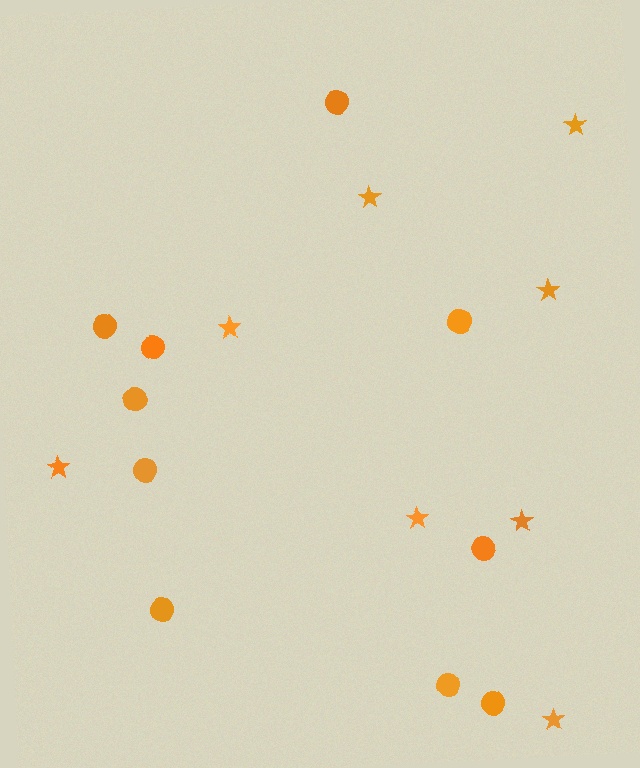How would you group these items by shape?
There are 2 groups: one group of circles (10) and one group of stars (8).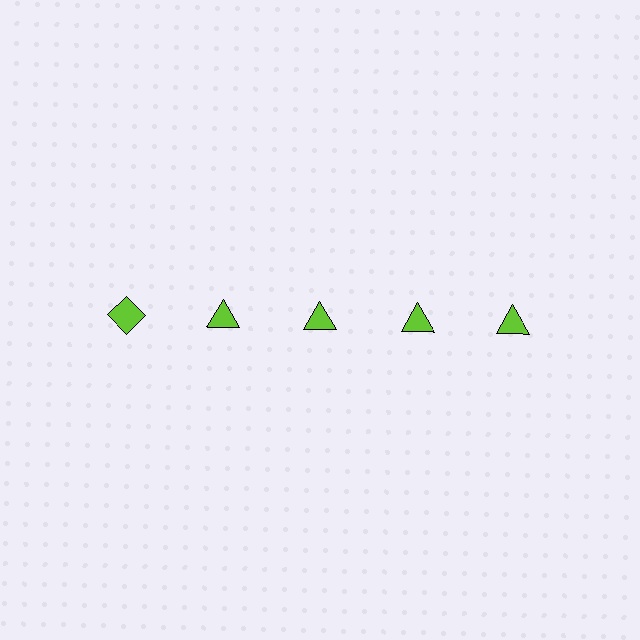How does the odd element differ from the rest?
It has a different shape: diamond instead of triangle.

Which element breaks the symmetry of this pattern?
The lime diamond in the top row, leftmost column breaks the symmetry. All other shapes are lime triangles.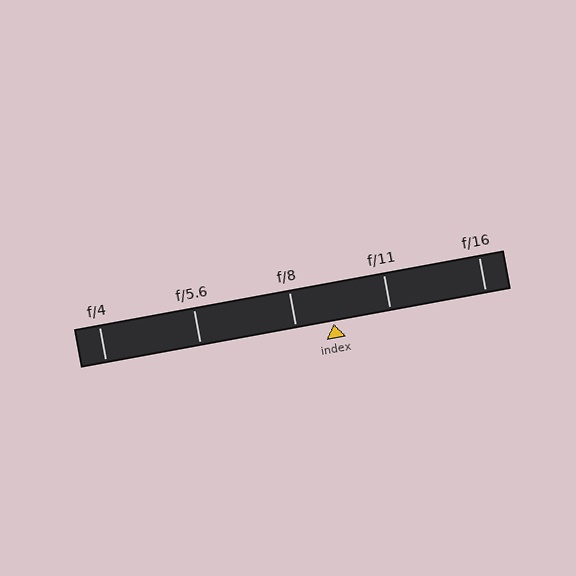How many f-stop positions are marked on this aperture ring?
There are 5 f-stop positions marked.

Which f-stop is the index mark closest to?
The index mark is closest to f/8.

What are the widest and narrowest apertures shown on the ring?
The widest aperture shown is f/4 and the narrowest is f/16.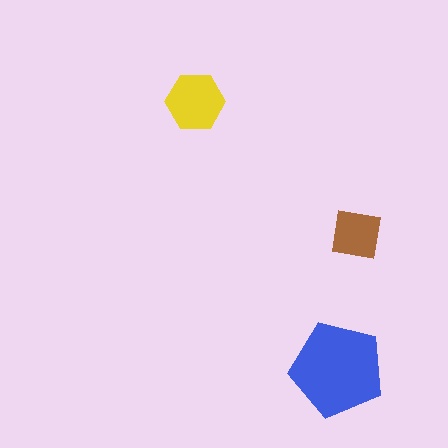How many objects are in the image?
There are 3 objects in the image.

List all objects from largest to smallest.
The blue pentagon, the yellow hexagon, the brown square.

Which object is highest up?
The yellow hexagon is topmost.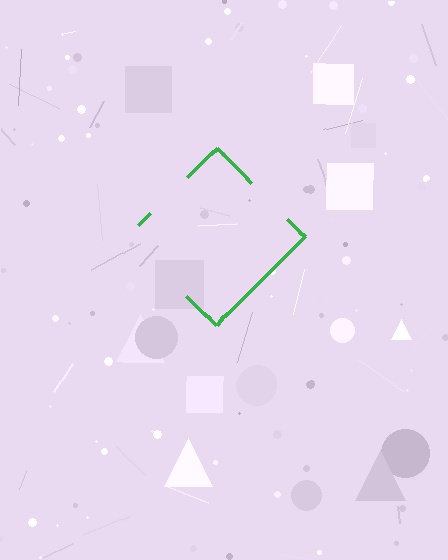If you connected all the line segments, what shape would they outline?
They would outline a diamond.